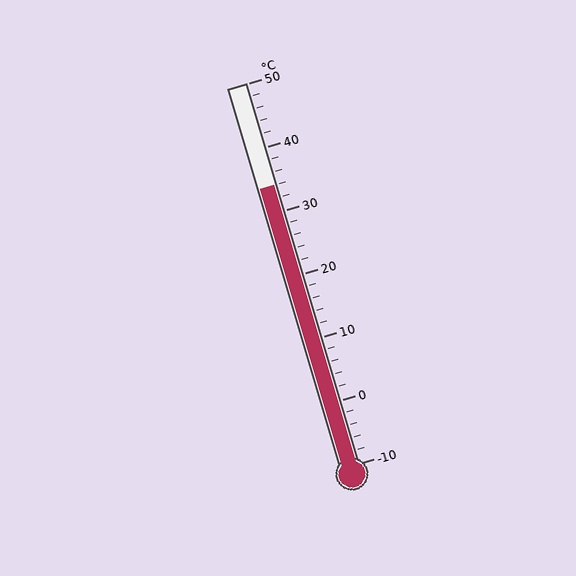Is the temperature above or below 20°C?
The temperature is above 20°C.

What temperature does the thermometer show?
The thermometer shows approximately 34°C.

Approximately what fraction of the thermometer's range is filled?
The thermometer is filled to approximately 75% of its range.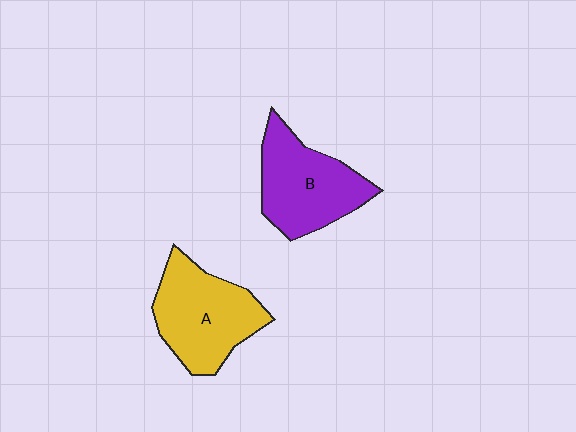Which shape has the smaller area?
Shape B (purple).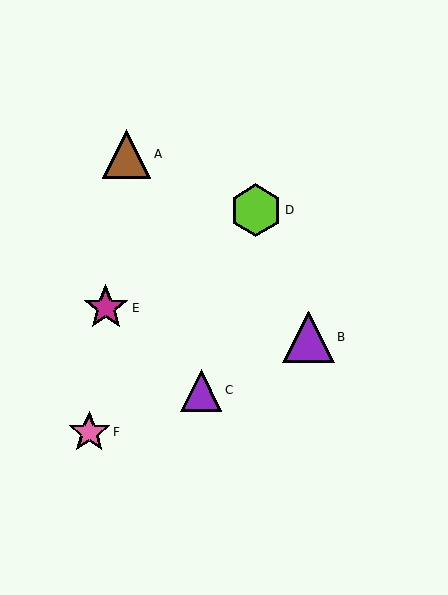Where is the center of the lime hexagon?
The center of the lime hexagon is at (256, 210).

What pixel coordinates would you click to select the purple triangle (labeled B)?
Click at (309, 337) to select the purple triangle B.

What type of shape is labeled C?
Shape C is a purple triangle.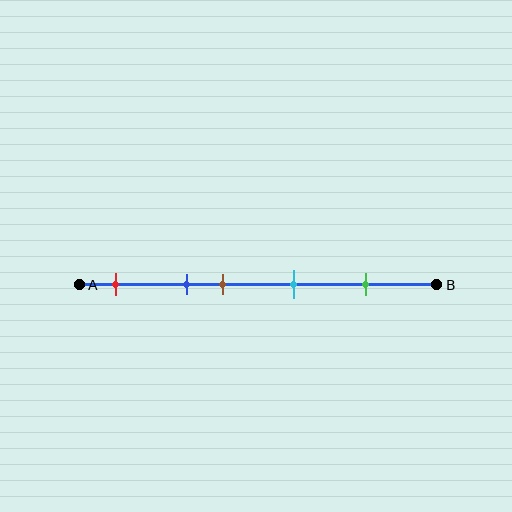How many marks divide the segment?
There are 5 marks dividing the segment.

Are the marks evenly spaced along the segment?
No, the marks are not evenly spaced.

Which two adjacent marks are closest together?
The blue and brown marks are the closest adjacent pair.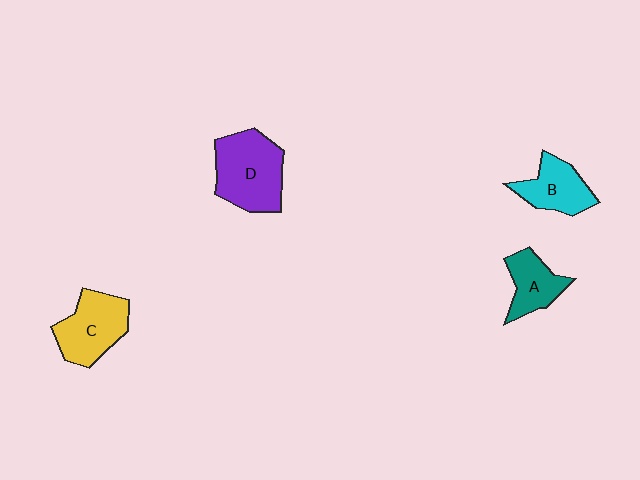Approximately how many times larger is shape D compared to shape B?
Approximately 1.5 times.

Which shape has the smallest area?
Shape A (teal).